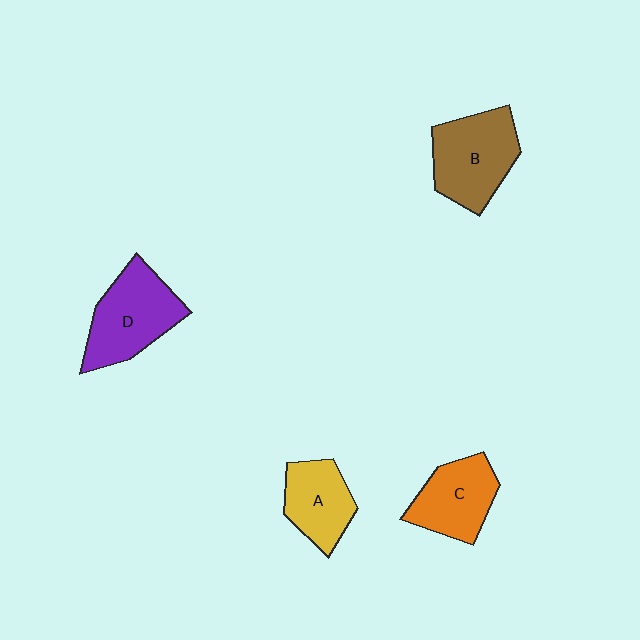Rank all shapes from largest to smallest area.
From largest to smallest: B (brown), D (purple), C (orange), A (yellow).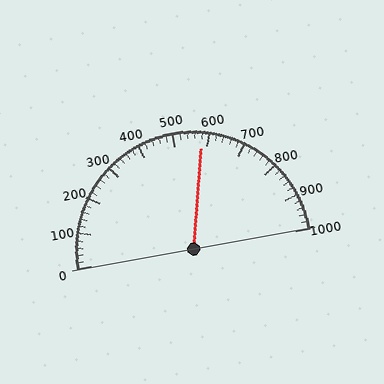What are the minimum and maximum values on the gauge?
The gauge ranges from 0 to 1000.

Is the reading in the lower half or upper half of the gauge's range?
The reading is in the upper half of the range (0 to 1000).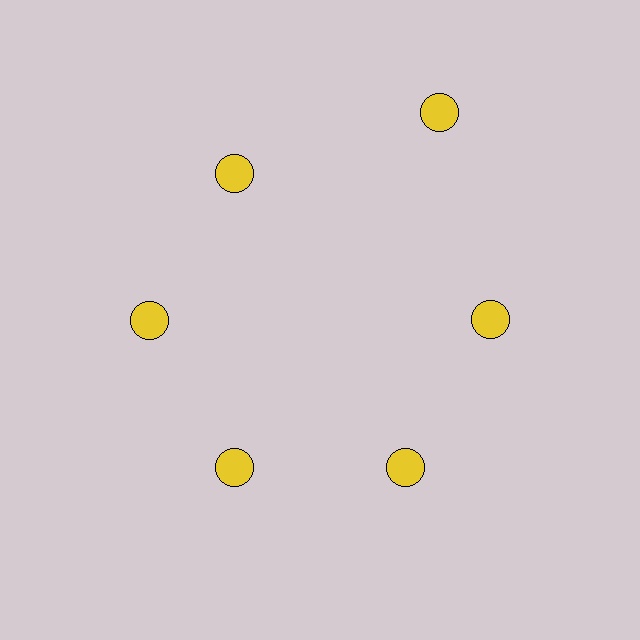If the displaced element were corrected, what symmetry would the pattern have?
It would have 6-fold rotational symmetry — the pattern would map onto itself every 60 degrees.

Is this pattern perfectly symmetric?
No. The 6 yellow circles are arranged in a ring, but one element near the 1 o'clock position is pushed outward from the center, breaking the 6-fold rotational symmetry.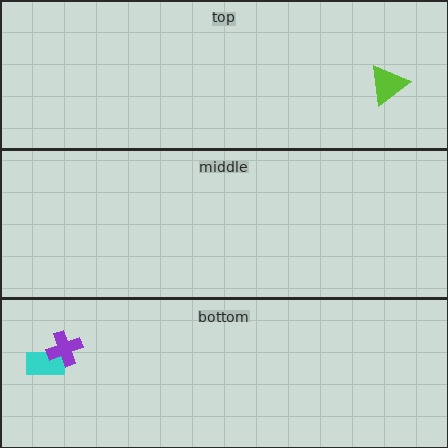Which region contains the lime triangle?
The top region.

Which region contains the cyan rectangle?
The bottom region.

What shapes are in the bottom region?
The cyan rectangle, the purple cross.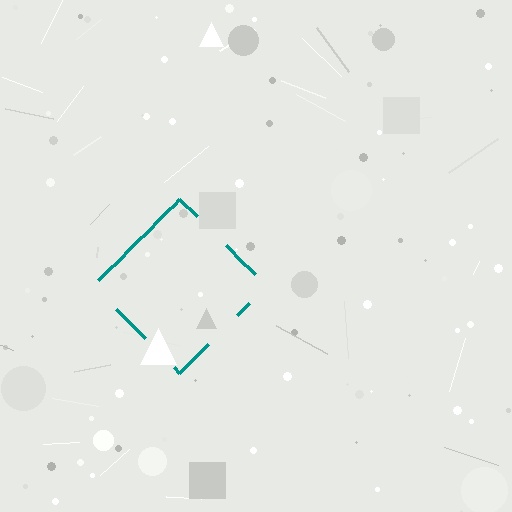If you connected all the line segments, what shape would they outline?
They would outline a diamond.